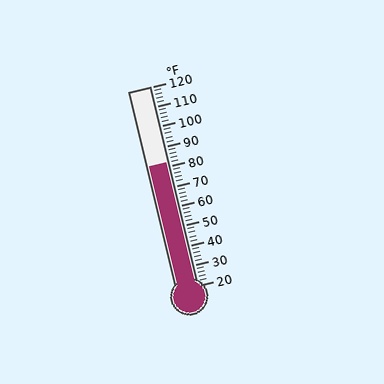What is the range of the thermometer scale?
The thermometer scale ranges from 20°F to 120°F.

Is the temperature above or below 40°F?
The temperature is above 40°F.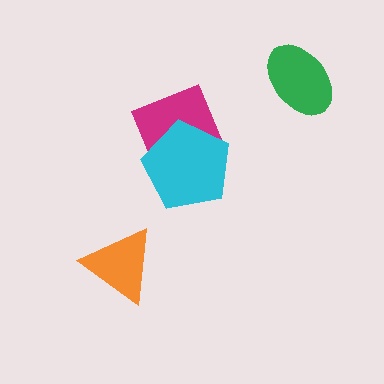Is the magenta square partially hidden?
Yes, it is partially covered by another shape.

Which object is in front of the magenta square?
The cyan pentagon is in front of the magenta square.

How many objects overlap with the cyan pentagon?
1 object overlaps with the cyan pentagon.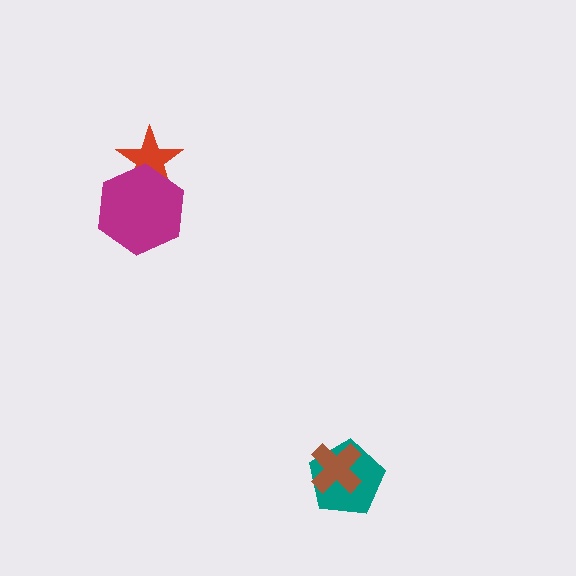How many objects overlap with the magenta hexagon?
1 object overlaps with the magenta hexagon.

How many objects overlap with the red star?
1 object overlaps with the red star.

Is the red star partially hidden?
Yes, it is partially covered by another shape.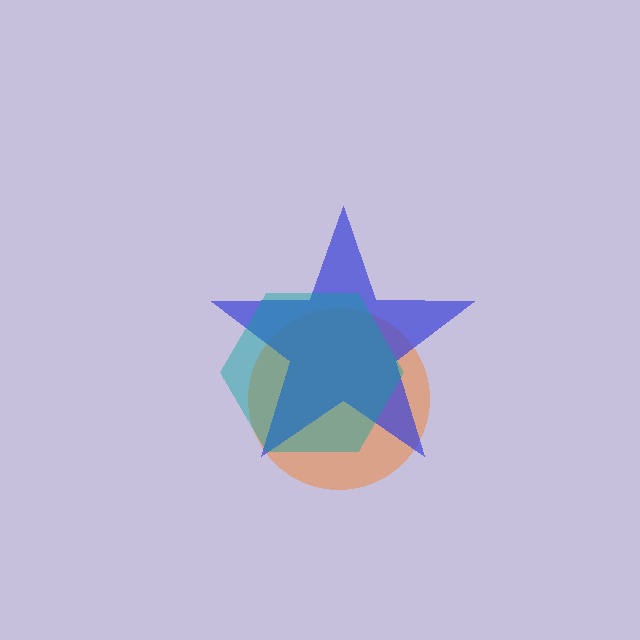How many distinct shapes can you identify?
There are 3 distinct shapes: an orange circle, a blue star, a teal hexagon.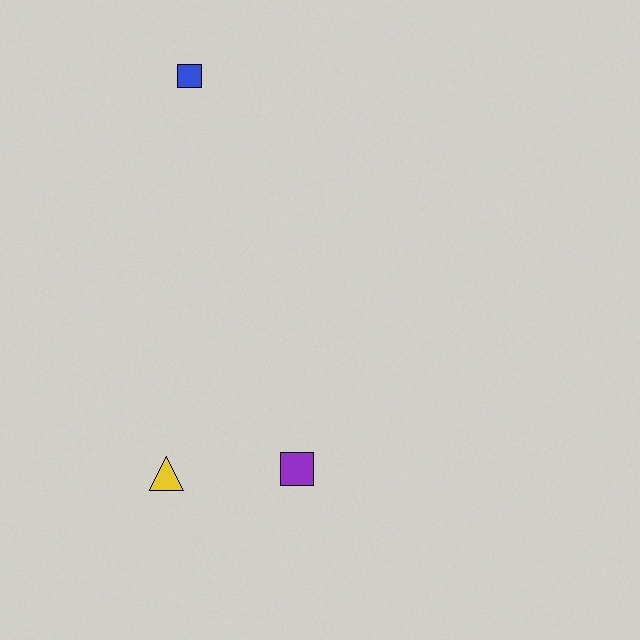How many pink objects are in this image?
There are no pink objects.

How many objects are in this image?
There are 3 objects.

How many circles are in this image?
There are no circles.